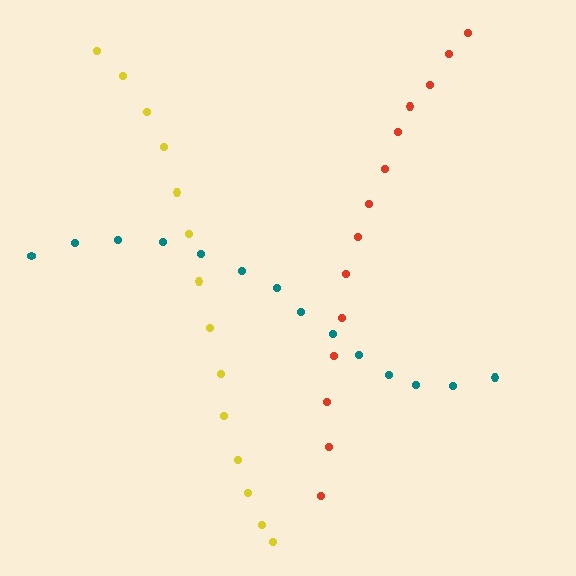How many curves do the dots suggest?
There are 3 distinct paths.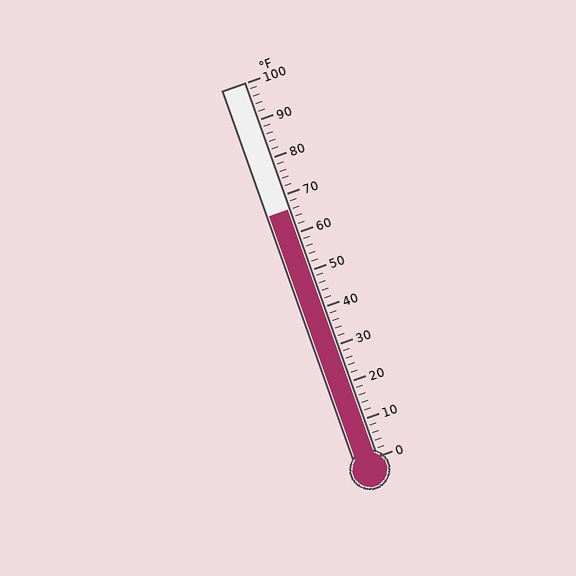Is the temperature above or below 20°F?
The temperature is above 20°F.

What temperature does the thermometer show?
The thermometer shows approximately 66°F.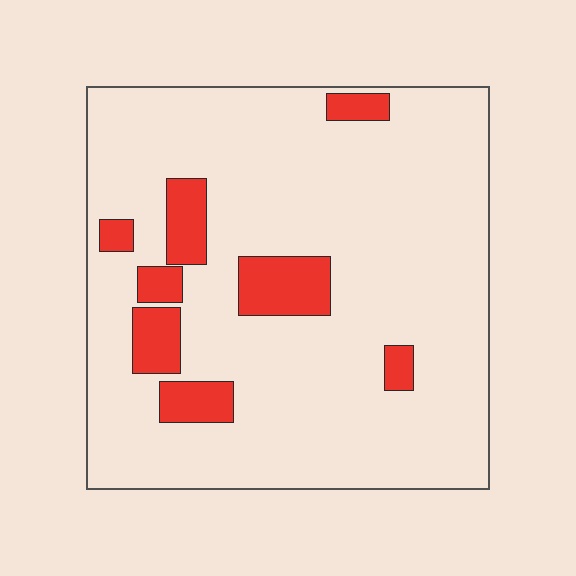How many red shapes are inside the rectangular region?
8.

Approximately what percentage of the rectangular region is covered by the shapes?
Approximately 15%.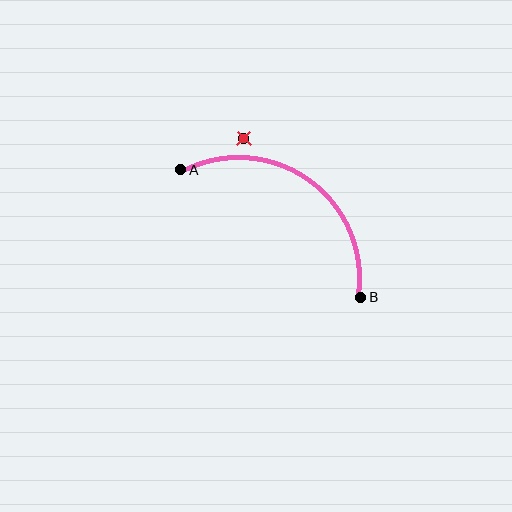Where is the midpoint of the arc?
The arc midpoint is the point on the curve farthest from the straight line joining A and B. It sits above and to the right of that line.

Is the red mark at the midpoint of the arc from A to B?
No — the red mark does not lie on the arc at all. It sits slightly outside the curve.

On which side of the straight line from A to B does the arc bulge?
The arc bulges above and to the right of the straight line connecting A and B.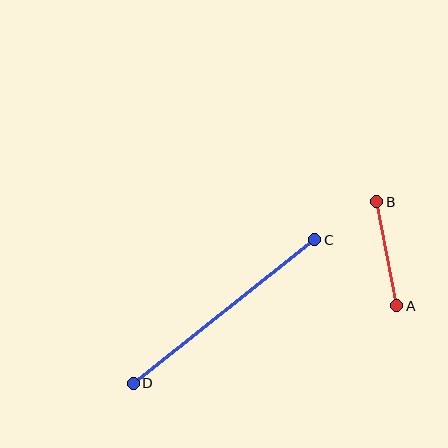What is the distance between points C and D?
The distance is approximately 231 pixels.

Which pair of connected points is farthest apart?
Points C and D are farthest apart.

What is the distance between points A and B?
The distance is approximately 106 pixels.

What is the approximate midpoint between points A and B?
The midpoint is at approximately (387, 254) pixels.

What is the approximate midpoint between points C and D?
The midpoint is at approximately (224, 311) pixels.